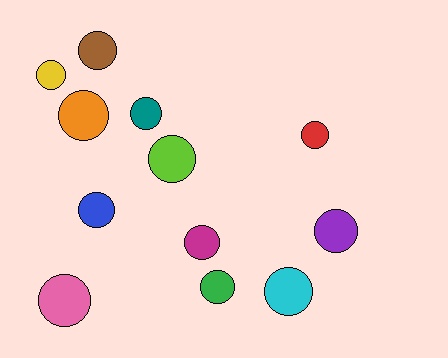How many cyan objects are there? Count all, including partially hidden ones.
There is 1 cyan object.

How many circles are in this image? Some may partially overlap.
There are 12 circles.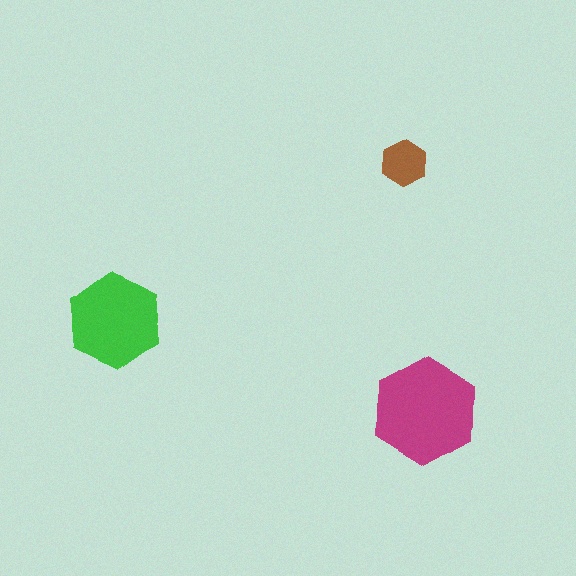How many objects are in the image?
There are 3 objects in the image.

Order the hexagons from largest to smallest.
the magenta one, the green one, the brown one.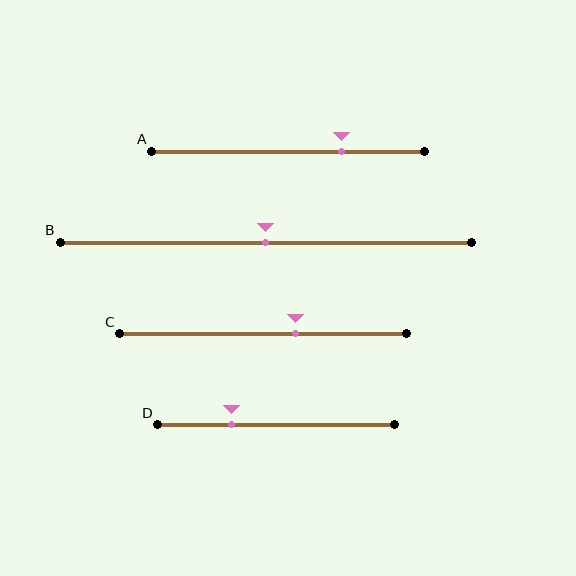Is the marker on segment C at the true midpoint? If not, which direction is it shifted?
No, the marker on segment C is shifted to the right by about 11% of the segment length.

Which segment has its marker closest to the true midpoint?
Segment B has its marker closest to the true midpoint.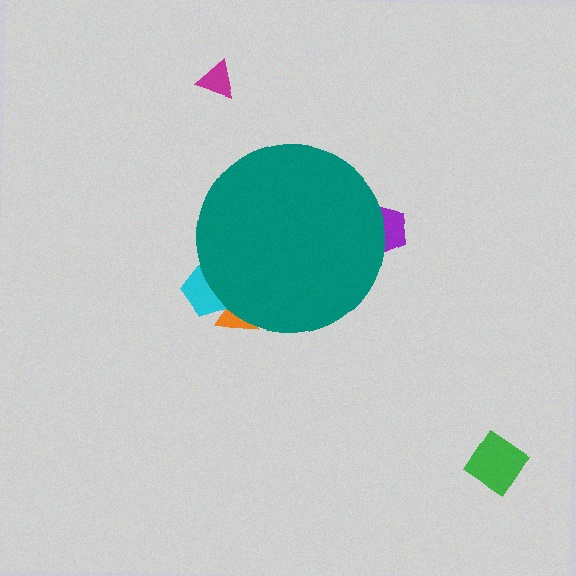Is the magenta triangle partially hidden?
No, the magenta triangle is fully visible.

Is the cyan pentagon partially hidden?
Yes, the cyan pentagon is partially hidden behind the teal circle.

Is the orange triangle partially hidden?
Yes, the orange triangle is partially hidden behind the teal circle.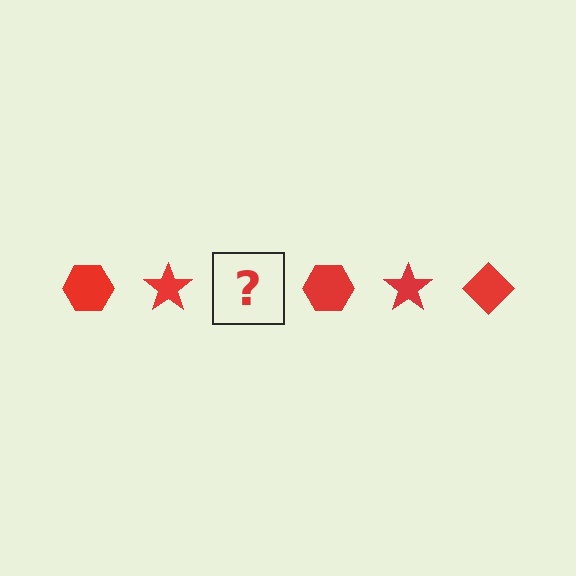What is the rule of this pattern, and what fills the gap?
The rule is that the pattern cycles through hexagon, star, diamond shapes in red. The gap should be filled with a red diamond.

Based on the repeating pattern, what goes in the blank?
The blank should be a red diamond.